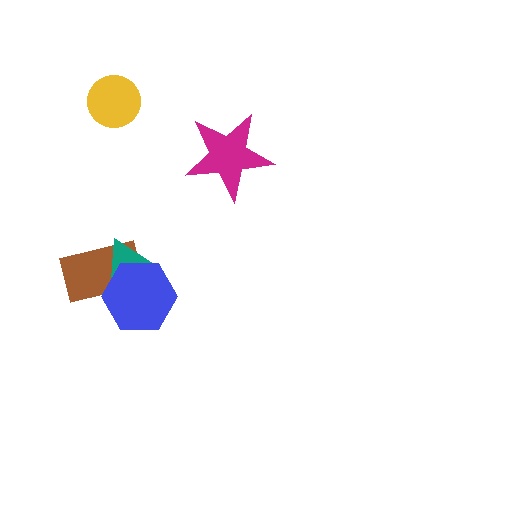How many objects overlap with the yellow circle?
0 objects overlap with the yellow circle.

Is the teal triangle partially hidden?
Yes, it is partially covered by another shape.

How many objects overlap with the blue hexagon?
2 objects overlap with the blue hexagon.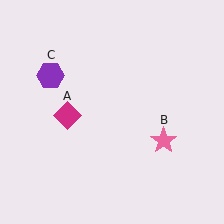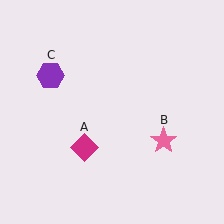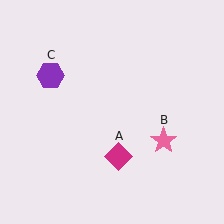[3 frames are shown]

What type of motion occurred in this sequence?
The magenta diamond (object A) rotated counterclockwise around the center of the scene.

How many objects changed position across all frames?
1 object changed position: magenta diamond (object A).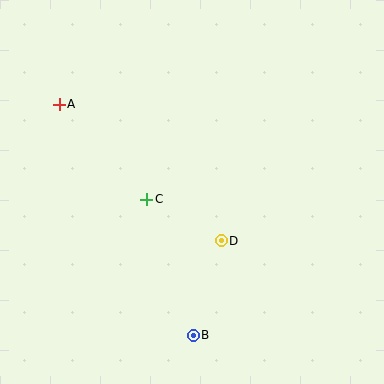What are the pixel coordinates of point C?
Point C is at (147, 199).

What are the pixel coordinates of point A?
Point A is at (59, 104).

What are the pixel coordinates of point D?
Point D is at (221, 241).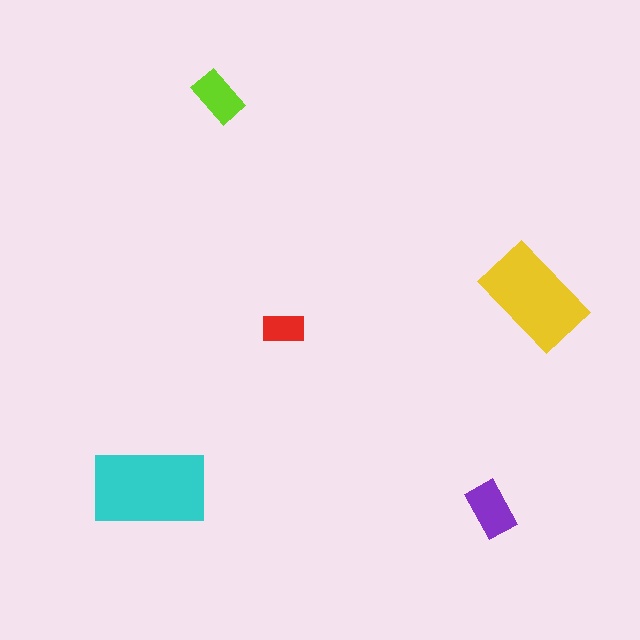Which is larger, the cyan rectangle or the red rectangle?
The cyan one.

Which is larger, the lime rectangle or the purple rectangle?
The purple one.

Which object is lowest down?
The purple rectangle is bottommost.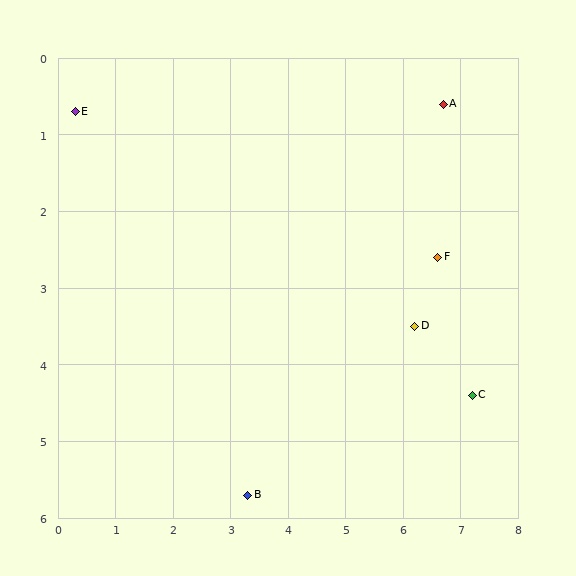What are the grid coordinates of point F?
Point F is at approximately (6.6, 2.6).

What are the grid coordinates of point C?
Point C is at approximately (7.2, 4.4).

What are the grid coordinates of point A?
Point A is at approximately (6.7, 0.6).